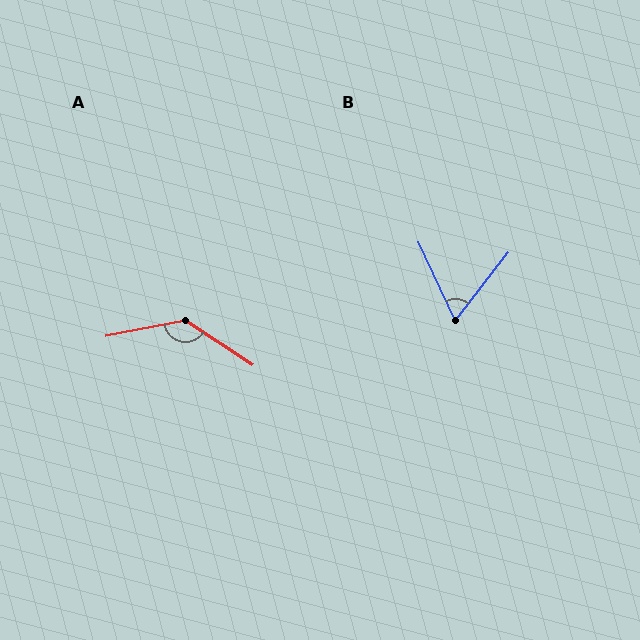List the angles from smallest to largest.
B (63°), A (136°).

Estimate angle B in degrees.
Approximately 63 degrees.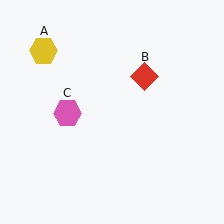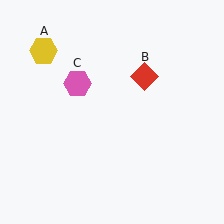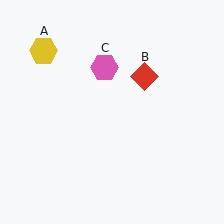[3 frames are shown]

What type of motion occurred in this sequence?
The pink hexagon (object C) rotated clockwise around the center of the scene.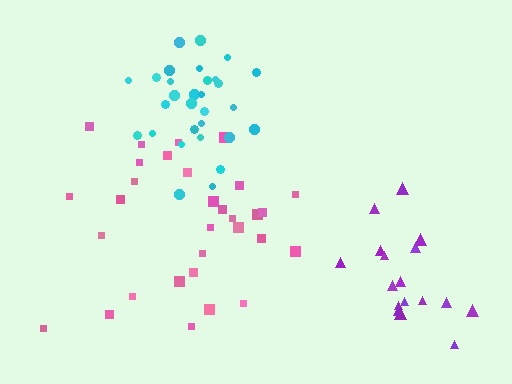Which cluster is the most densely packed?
Cyan.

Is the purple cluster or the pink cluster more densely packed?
Purple.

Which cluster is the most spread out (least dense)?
Pink.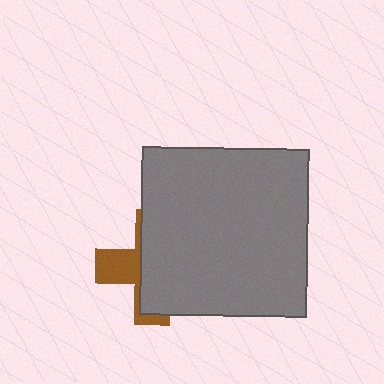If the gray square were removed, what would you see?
You would see the complete brown cross.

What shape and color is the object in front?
The object in front is a gray square.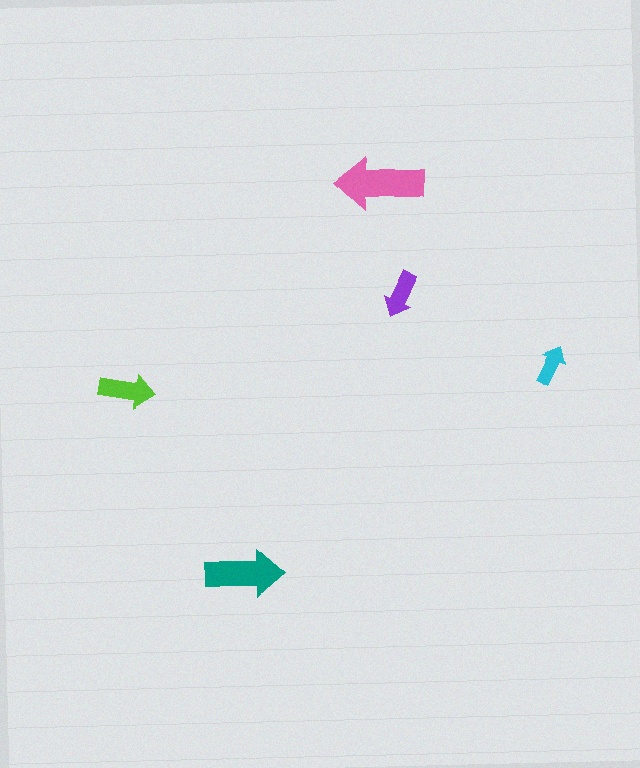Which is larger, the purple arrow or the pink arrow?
The pink one.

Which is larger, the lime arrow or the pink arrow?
The pink one.